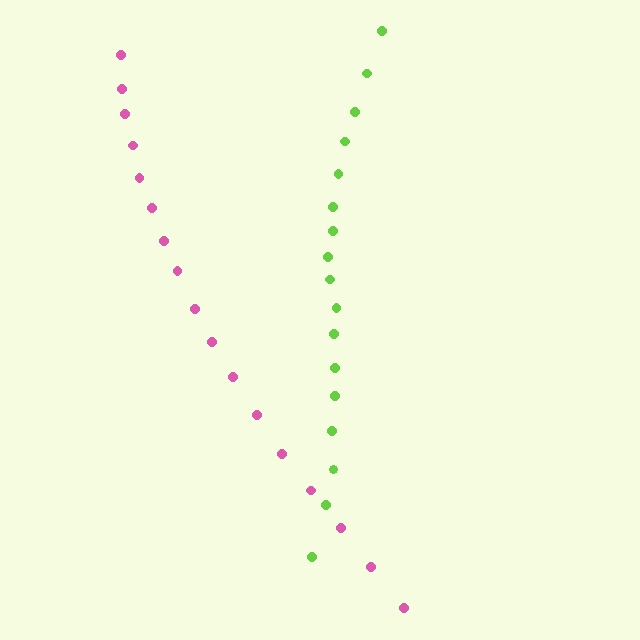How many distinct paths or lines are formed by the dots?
There are 2 distinct paths.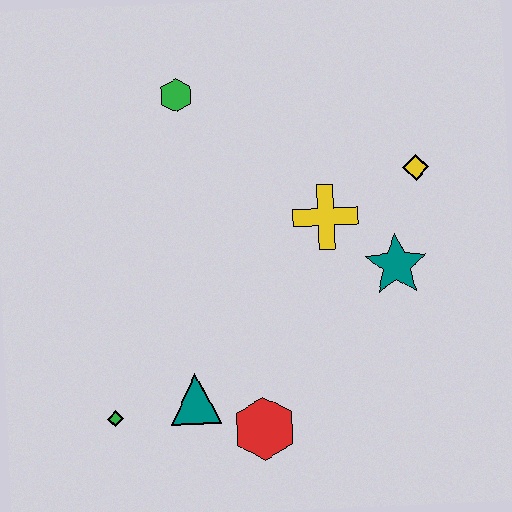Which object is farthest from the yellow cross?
The green diamond is farthest from the yellow cross.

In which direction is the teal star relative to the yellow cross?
The teal star is to the right of the yellow cross.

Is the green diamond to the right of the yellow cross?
No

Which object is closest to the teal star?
The yellow cross is closest to the teal star.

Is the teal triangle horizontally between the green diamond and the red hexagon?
Yes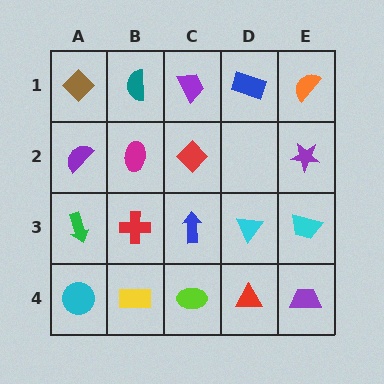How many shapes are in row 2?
4 shapes.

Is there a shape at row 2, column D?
No, that cell is empty.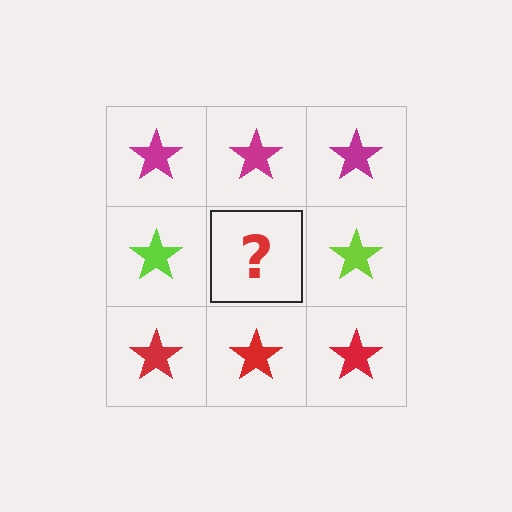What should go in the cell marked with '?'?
The missing cell should contain a lime star.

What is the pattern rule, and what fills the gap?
The rule is that each row has a consistent color. The gap should be filled with a lime star.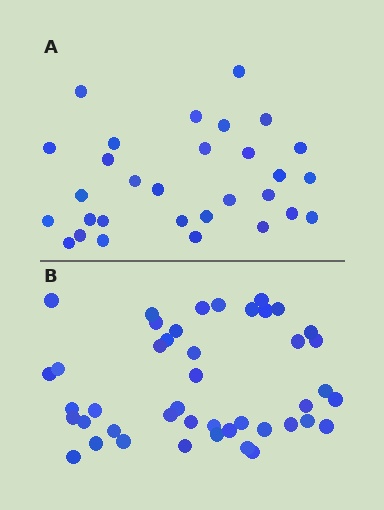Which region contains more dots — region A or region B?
Region B (the bottom region) has more dots.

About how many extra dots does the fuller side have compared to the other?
Region B has approximately 15 more dots than region A.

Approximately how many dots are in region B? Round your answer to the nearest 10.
About 40 dots. (The exact count is 44, which rounds to 40.)